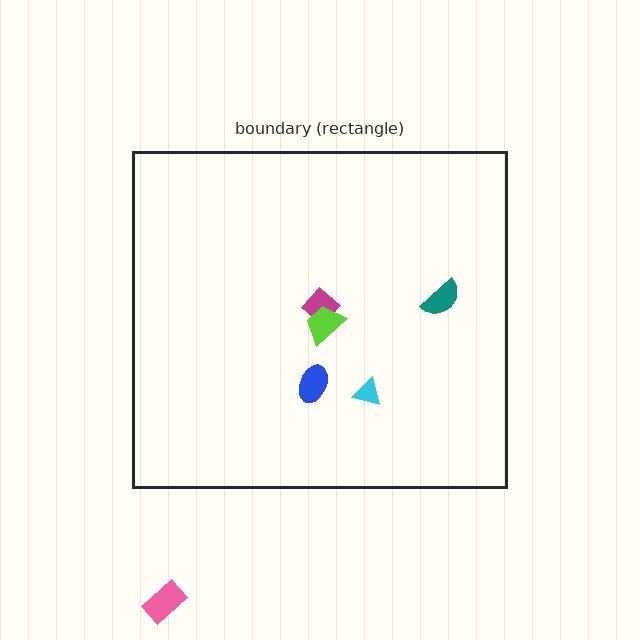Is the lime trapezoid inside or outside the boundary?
Inside.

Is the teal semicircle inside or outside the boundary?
Inside.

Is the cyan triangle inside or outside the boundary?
Inside.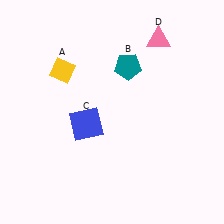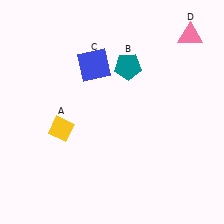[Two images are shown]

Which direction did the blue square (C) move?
The blue square (C) moved up.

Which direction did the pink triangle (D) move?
The pink triangle (D) moved right.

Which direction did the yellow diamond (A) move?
The yellow diamond (A) moved down.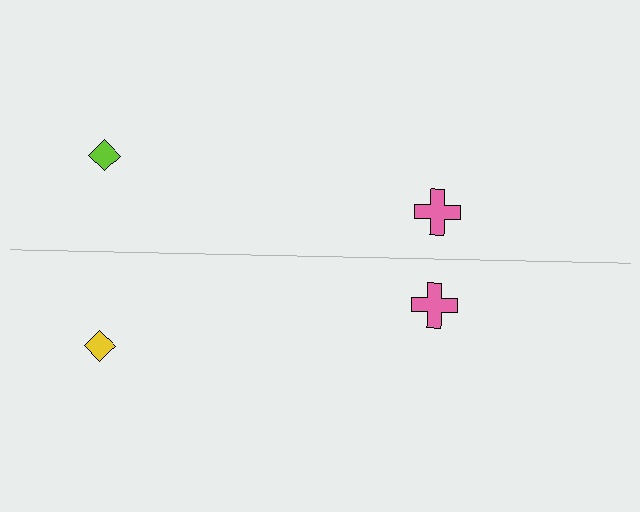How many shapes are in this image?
There are 4 shapes in this image.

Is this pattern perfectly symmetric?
No, the pattern is not perfectly symmetric. The yellow diamond on the bottom side breaks the symmetry — its mirror counterpart is lime.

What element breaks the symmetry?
The yellow diamond on the bottom side breaks the symmetry — its mirror counterpart is lime.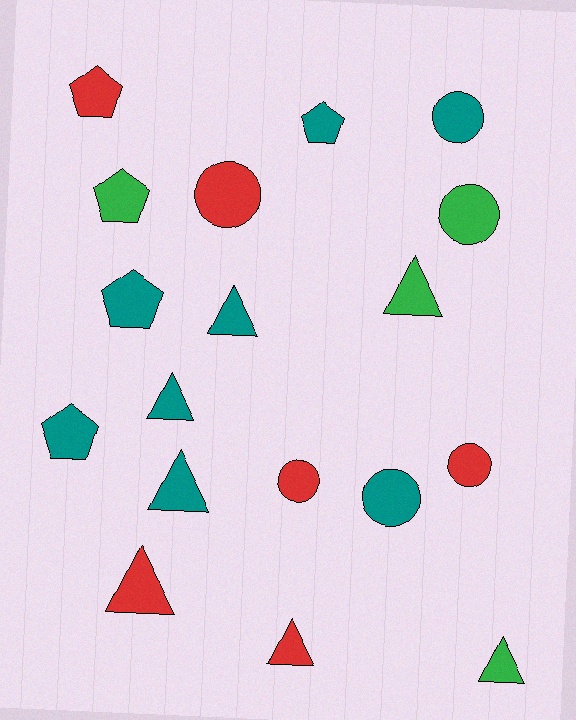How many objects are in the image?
There are 18 objects.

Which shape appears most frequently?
Triangle, with 7 objects.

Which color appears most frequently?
Teal, with 8 objects.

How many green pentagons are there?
There is 1 green pentagon.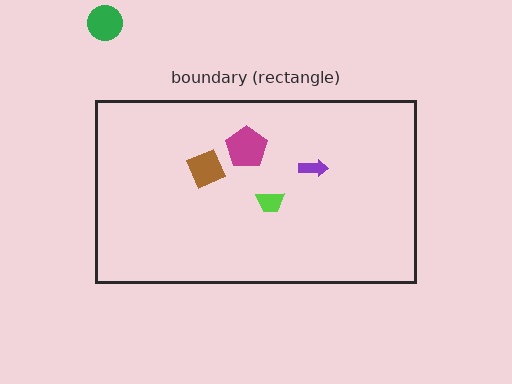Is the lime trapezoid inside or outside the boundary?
Inside.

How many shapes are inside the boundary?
4 inside, 1 outside.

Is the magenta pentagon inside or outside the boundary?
Inside.